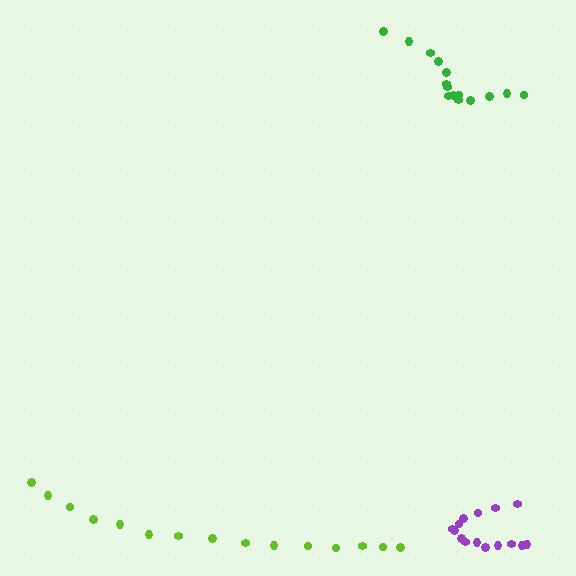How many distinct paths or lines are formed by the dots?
There are 3 distinct paths.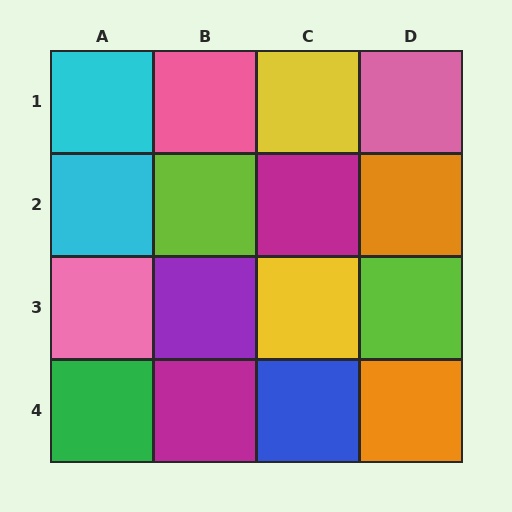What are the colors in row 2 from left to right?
Cyan, lime, magenta, orange.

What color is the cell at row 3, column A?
Pink.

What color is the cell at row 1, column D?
Pink.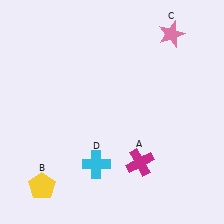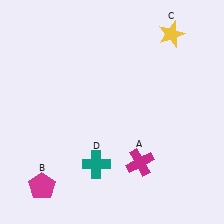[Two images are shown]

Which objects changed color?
B changed from yellow to magenta. C changed from pink to yellow. D changed from cyan to teal.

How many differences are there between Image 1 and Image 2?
There are 3 differences between the two images.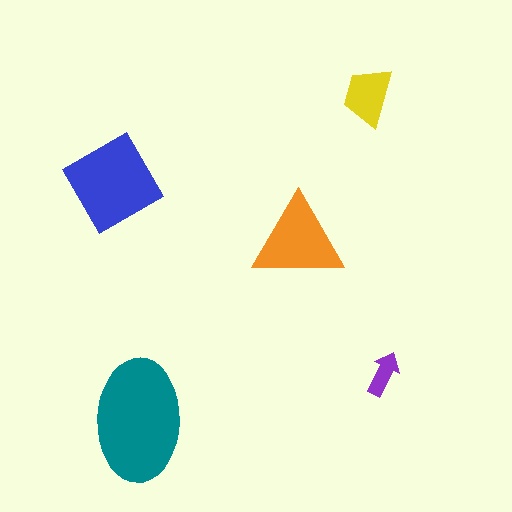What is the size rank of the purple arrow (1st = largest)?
5th.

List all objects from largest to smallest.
The teal ellipse, the blue diamond, the orange triangle, the yellow trapezoid, the purple arrow.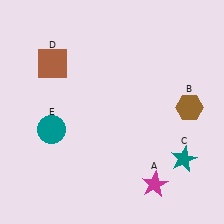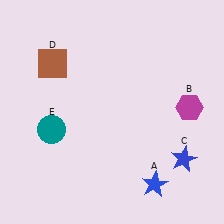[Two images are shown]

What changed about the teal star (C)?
In Image 1, C is teal. In Image 2, it changed to blue.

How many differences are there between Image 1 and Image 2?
There are 3 differences between the two images.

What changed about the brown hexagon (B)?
In Image 1, B is brown. In Image 2, it changed to magenta.